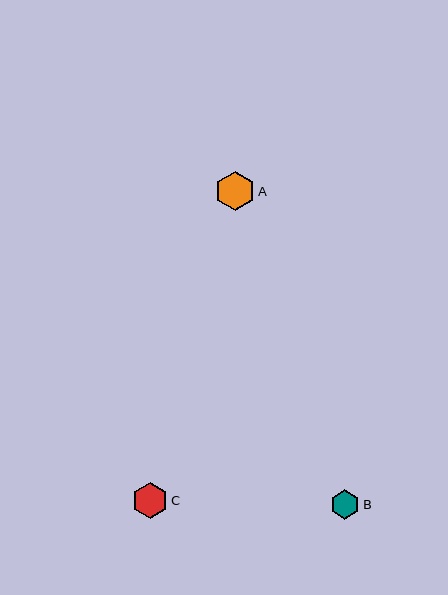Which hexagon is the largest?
Hexagon A is the largest with a size of approximately 40 pixels.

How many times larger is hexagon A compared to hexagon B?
Hexagon A is approximately 1.3 times the size of hexagon B.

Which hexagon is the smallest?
Hexagon B is the smallest with a size of approximately 30 pixels.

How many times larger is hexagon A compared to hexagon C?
Hexagon A is approximately 1.1 times the size of hexagon C.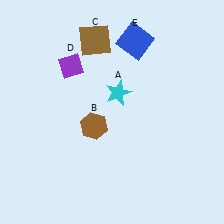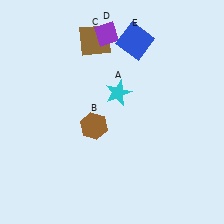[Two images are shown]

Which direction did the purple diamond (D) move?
The purple diamond (D) moved right.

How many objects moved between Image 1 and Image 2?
1 object moved between the two images.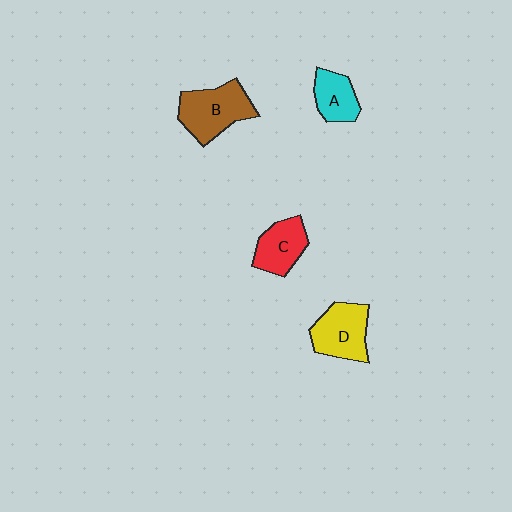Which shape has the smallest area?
Shape A (cyan).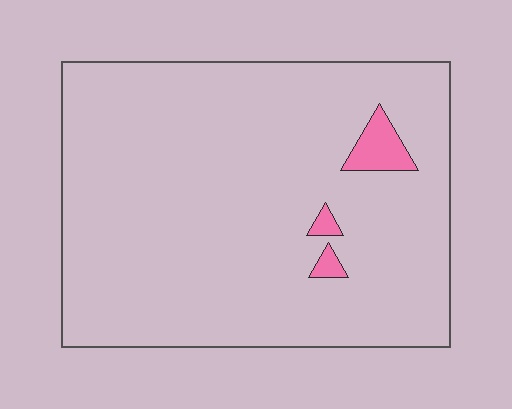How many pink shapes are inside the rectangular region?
3.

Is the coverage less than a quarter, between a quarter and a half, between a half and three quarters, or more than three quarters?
Less than a quarter.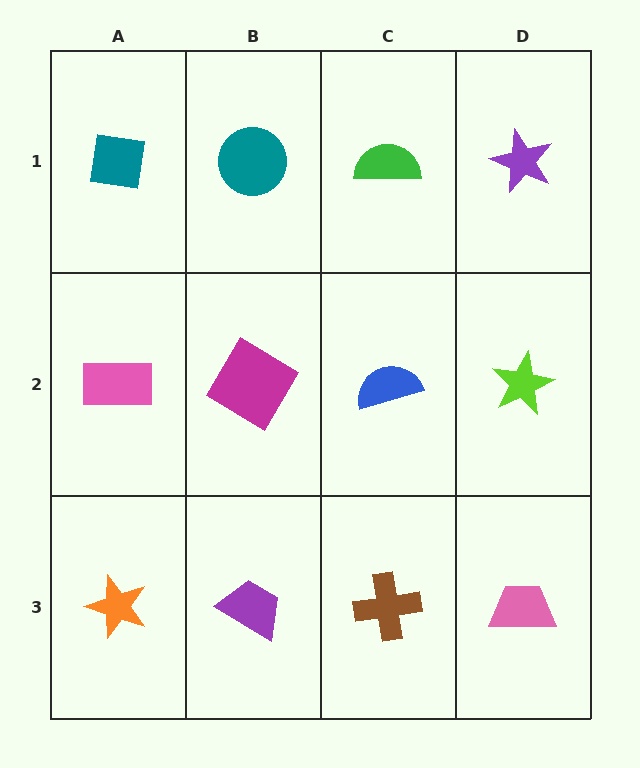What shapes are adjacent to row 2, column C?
A green semicircle (row 1, column C), a brown cross (row 3, column C), a magenta diamond (row 2, column B), a lime star (row 2, column D).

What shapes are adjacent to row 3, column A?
A pink rectangle (row 2, column A), a purple trapezoid (row 3, column B).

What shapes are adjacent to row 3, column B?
A magenta diamond (row 2, column B), an orange star (row 3, column A), a brown cross (row 3, column C).